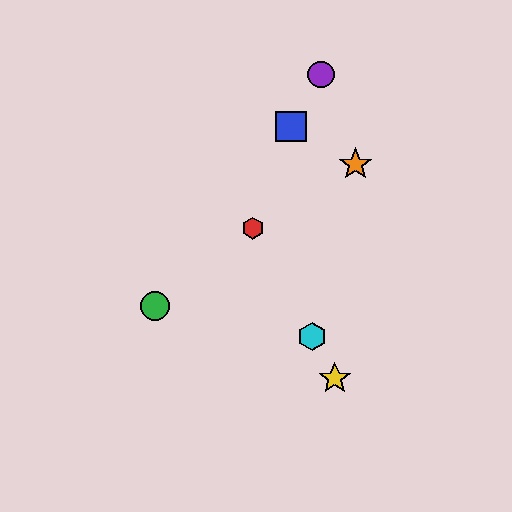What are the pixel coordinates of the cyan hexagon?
The cyan hexagon is at (312, 337).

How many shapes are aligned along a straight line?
3 shapes (the red hexagon, the yellow star, the cyan hexagon) are aligned along a straight line.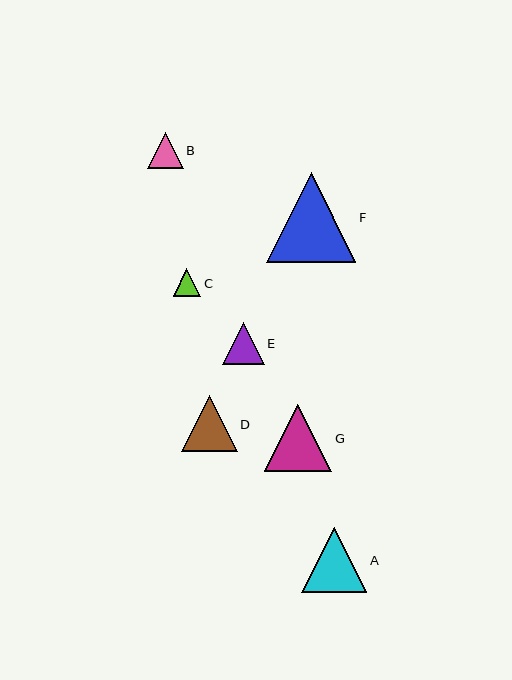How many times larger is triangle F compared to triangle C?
Triangle F is approximately 3.2 times the size of triangle C.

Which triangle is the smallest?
Triangle C is the smallest with a size of approximately 28 pixels.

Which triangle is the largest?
Triangle F is the largest with a size of approximately 89 pixels.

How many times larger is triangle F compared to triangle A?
Triangle F is approximately 1.4 times the size of triangle A.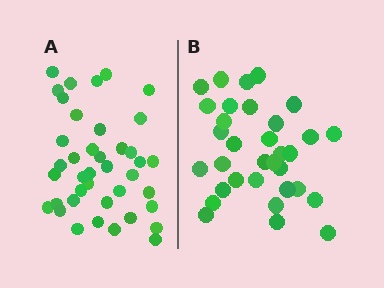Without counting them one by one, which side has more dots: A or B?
Region A (the left region) has more dots.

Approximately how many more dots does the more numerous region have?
Region A has roughly 8 or so more dots than region B.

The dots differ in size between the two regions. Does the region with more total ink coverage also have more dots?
No. Region B has more total ink coverage because its dots are larger, but region A actually contains more individual dots. Total area can be misleading — the number of items is what matters here.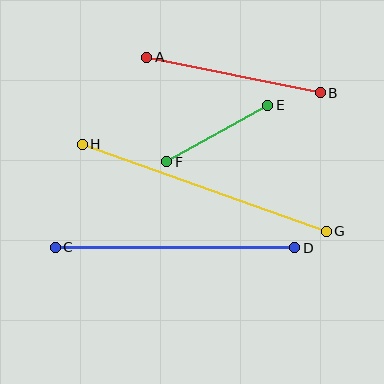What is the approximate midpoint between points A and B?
The midpoint is at approximately (233, 75) pixels.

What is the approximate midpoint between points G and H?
The midpoint is at approximately (204, 188) pixels.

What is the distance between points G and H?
The distance is approximately 259 pixels.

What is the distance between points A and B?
The distance is approximately 177 pixels.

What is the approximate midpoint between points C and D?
The midpoint is at approximately (175, 248) pixels.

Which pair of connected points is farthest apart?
Points G and H are farthest apart.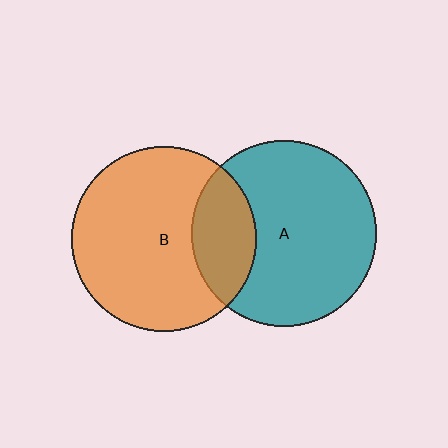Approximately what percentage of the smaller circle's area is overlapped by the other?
Approximately 25%.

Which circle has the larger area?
Circle A (teal).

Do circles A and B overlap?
Yes.